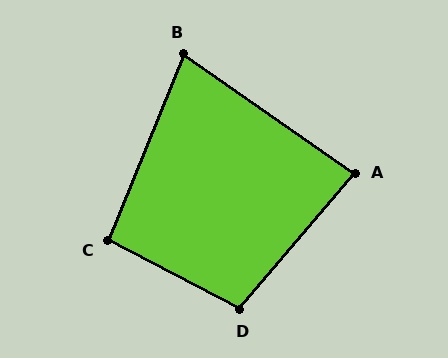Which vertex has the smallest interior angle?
B, at approximately 77 degrees.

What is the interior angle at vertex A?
Approximately 84 degrees (acute).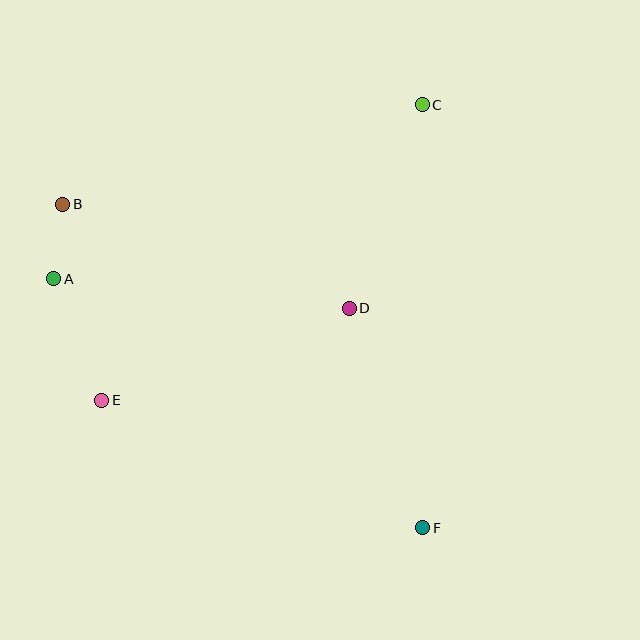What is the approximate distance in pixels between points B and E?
The distance between B and E is approximately 200 pixels.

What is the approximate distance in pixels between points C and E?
The distance between C and E is approximately 436 pixels.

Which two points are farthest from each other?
Points B and F are farthest from each other.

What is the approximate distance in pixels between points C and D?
The distance between C and D is approximately 216 pixels.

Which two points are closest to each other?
Points A and B are closest to each other.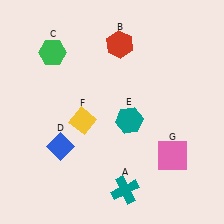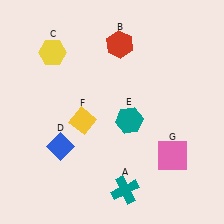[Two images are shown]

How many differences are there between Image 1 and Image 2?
There is 1 difference between the two images.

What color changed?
The hexagon (C) changed from green in Image 1 to yellow in Image 2.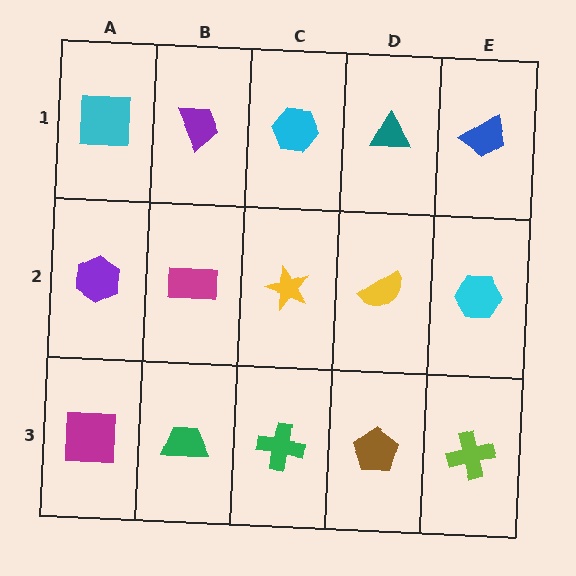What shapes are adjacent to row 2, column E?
A blue trapezoid (row 1, column E), a lime cross (row 3, column E), a yellow semicircle (row 2, column D).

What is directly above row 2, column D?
A teal triangle.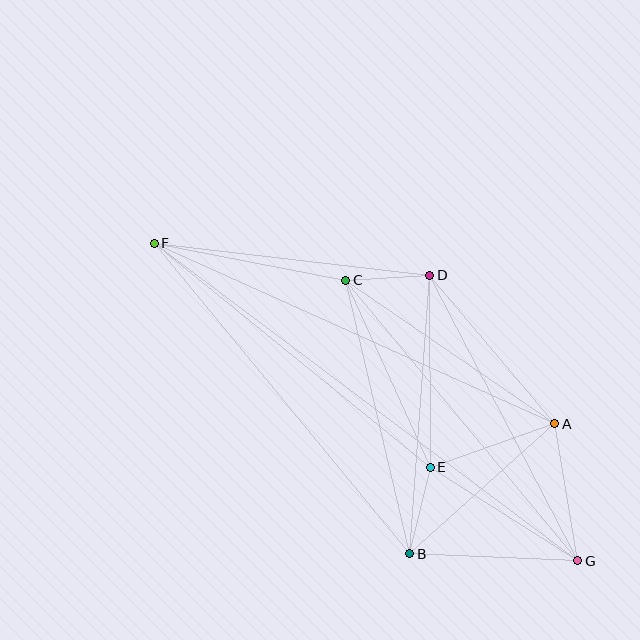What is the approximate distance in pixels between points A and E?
The distance between A and E is approximately 132 pixels.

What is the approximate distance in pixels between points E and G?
The distance between E and G is approximately 175 pixels.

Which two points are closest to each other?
Points C and D are closest to each other.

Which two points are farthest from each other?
Points F and G are farthest from each other.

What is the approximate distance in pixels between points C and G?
The distance between C and G is approximately 364 pixels.